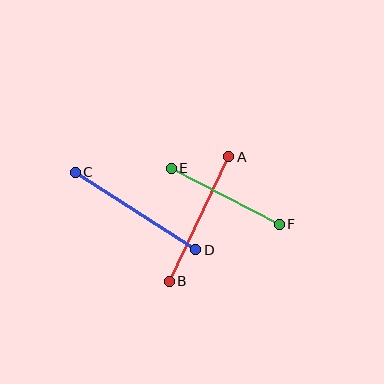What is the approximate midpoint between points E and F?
The midpoint is at approximately (225, 196) pixels.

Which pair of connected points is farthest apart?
Points C and D are farthest apart.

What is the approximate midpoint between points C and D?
The midpoint is at approximately (135, 211) pixels.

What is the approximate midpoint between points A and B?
The midpoint is at approximately (199, 219) pixels.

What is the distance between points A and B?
The distance is approximately 138 pixels.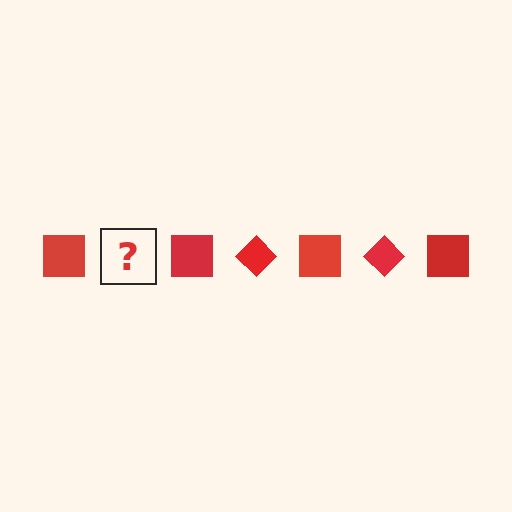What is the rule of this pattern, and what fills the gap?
The rule is that the pattern cycles through square, diamond shapes in red. The gap should be filled with a red diamond.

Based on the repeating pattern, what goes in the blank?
The blank should be a red diamond.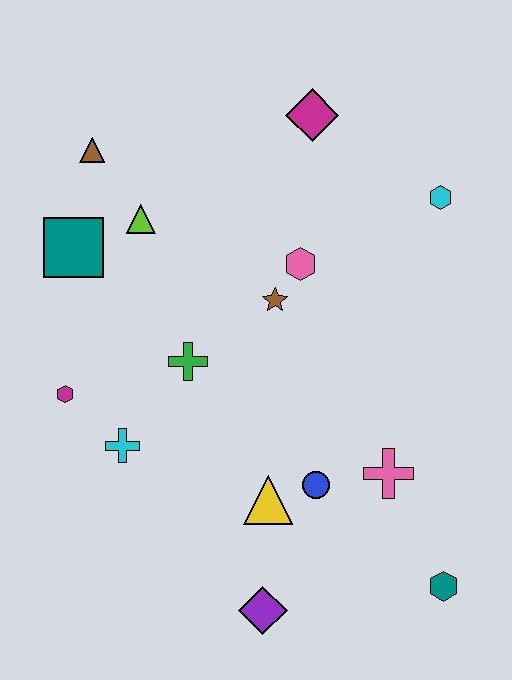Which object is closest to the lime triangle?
The teal square is closest to the lime triangle.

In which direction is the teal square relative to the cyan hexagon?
The teal square is to the left of the cyan hexagon.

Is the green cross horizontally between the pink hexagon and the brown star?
No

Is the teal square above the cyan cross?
Yes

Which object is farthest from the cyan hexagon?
The purple diamond is farthest from the cyan hexagon.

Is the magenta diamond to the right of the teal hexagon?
No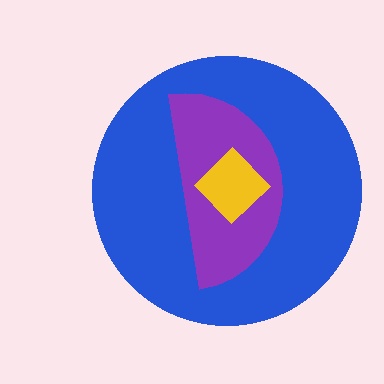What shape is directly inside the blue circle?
The purple semicircle.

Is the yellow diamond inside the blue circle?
Yes.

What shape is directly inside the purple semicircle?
The yellow diamond.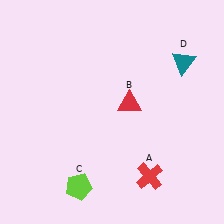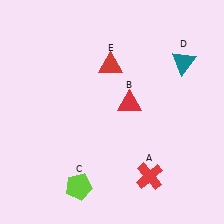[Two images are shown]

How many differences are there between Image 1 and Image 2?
There is 1 difference between the two images.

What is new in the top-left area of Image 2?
A red triangle (E) was added in the top-left area of Image 2.